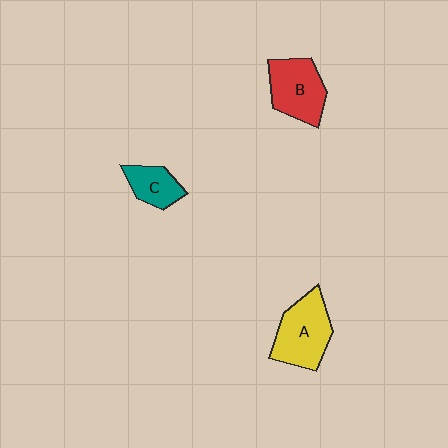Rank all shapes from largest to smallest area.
From largest to smallest: A (yellow), B (red), C (teal).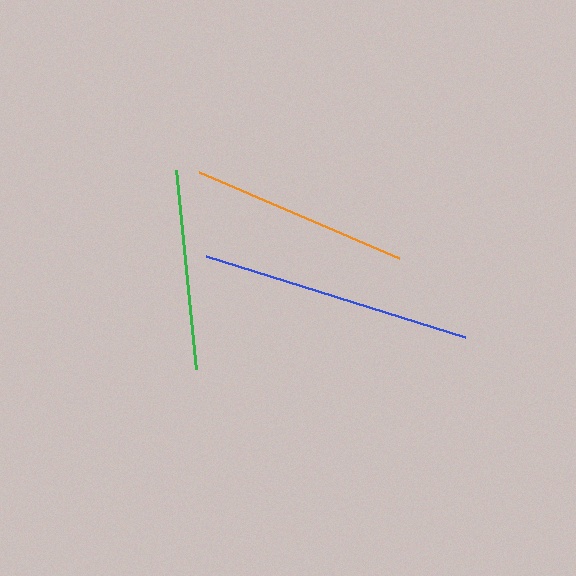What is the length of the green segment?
The green segment is approximately 200 pixels long.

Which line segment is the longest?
The blue line is the longest at approximately 271 pixels.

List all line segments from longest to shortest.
From longest to shortest: blue, orange, green.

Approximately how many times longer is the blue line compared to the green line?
The blue line is approximately 1.4 times the length of the green line.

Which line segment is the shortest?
The green line is the shortest at approximately 200 pixels.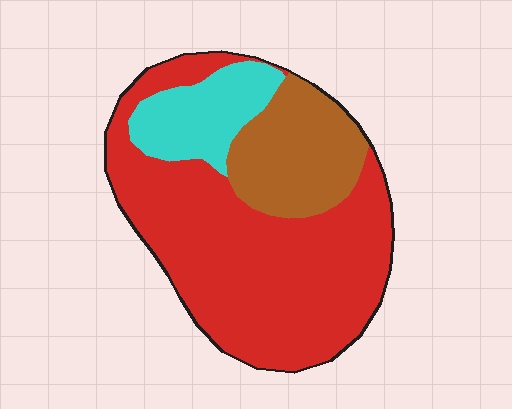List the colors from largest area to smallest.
From largest to smallest: red, brown, cyan.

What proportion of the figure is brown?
Brown covers about 20% of the figure.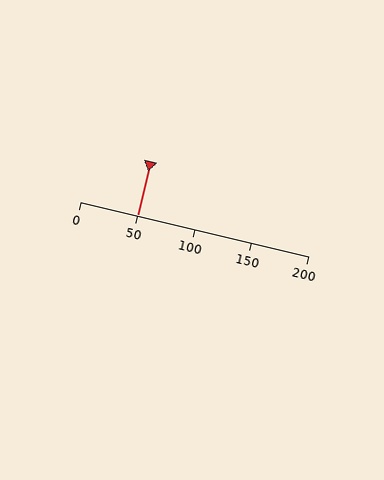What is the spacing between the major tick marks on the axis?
The major ticks are spaced 50 apart.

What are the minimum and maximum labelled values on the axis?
The axis runs from 0 to 200.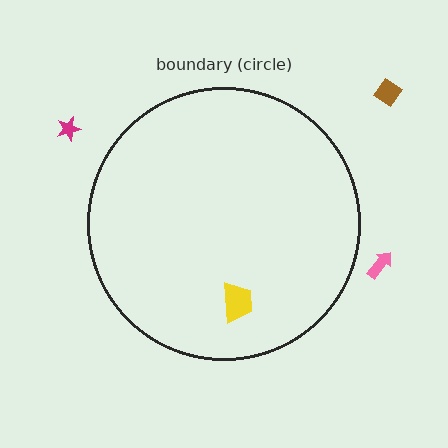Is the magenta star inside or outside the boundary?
Outside.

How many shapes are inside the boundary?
1 inside, 3 outside.